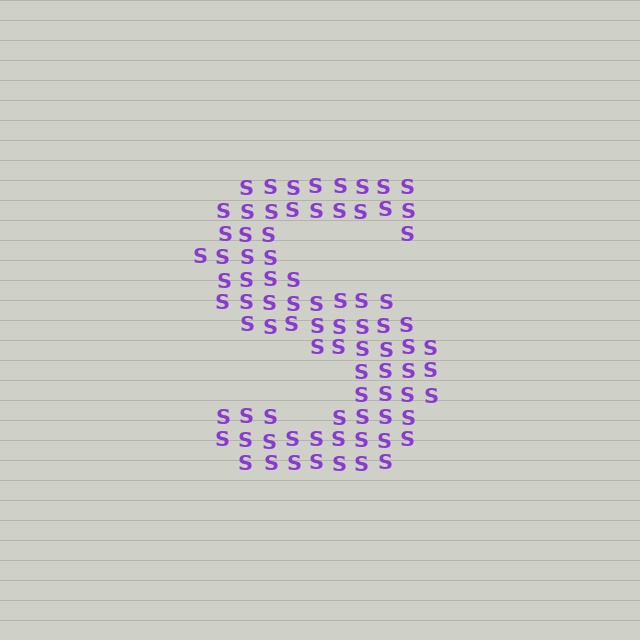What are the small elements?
The small elements are letter S's.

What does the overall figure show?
The overall figure shows the letter S.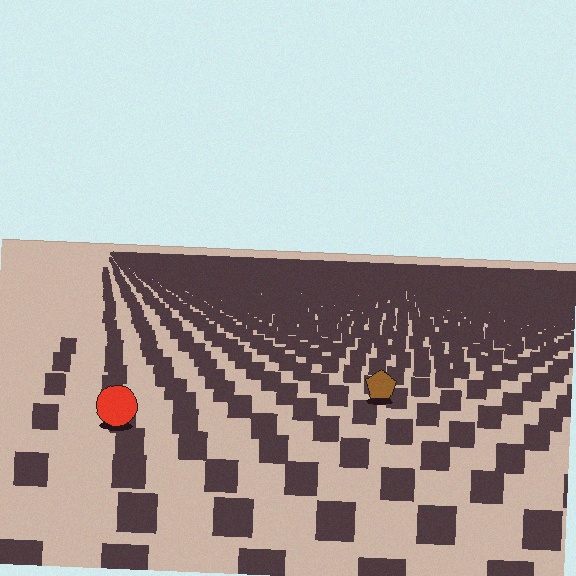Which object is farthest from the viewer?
The brown pentagon is farthest from the viewer. It appears smaller and the ground texture around it is denser.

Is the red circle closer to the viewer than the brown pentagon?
Yes. The red circle is closer — you can tell from the texture gradient: the ground texture is coarser near it.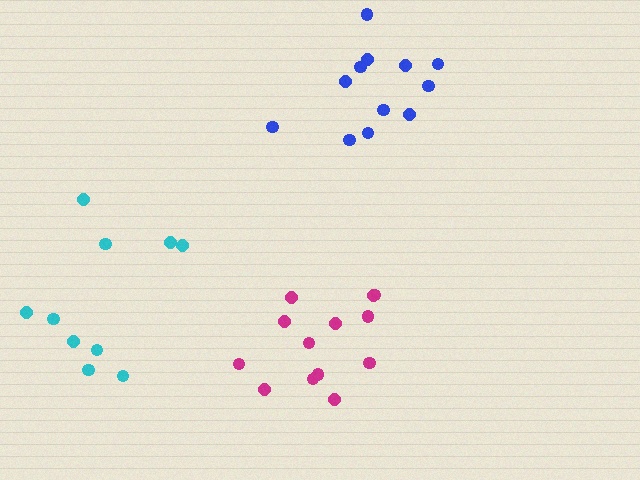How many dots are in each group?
Group 1: 13 dots, Group 2: 12 dots, Group 3: 10 dots (35 total).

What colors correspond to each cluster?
The clusters are colored: magenta, blue, cyan.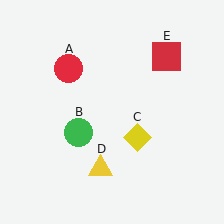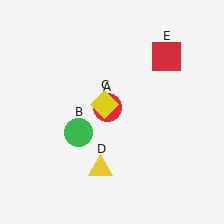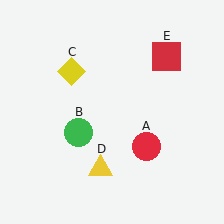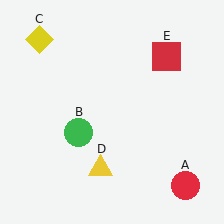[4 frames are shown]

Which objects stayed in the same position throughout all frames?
Green circle (object B) and yellow triangle (object D) and red square (object E) remained stationary.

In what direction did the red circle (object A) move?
The red circle (object A) moved down and to the right.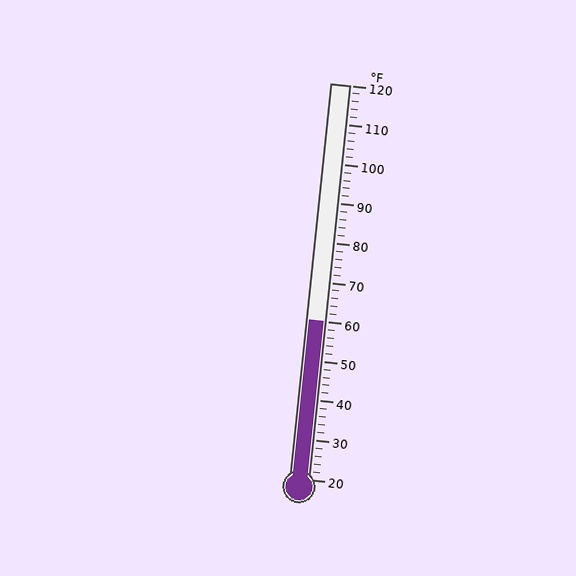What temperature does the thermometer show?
The thermometer shows approximately 60°F.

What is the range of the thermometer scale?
The thermometer scale ranges from 20°F to 120°F.